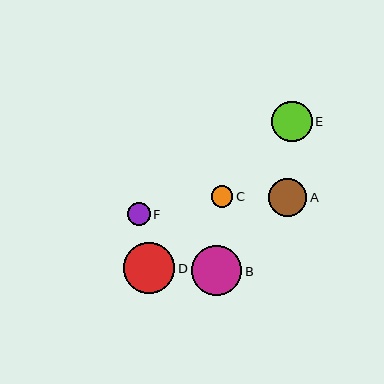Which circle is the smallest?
Circle C is the smallest with a size of approximately 22 pixels.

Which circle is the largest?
Circle D is the largest with a size of approximately 51 pixels.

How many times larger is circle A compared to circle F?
Circle A is approximately 1.7 times the size of circle F.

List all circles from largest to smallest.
From largest to smallest: D, B, E, A, F, C.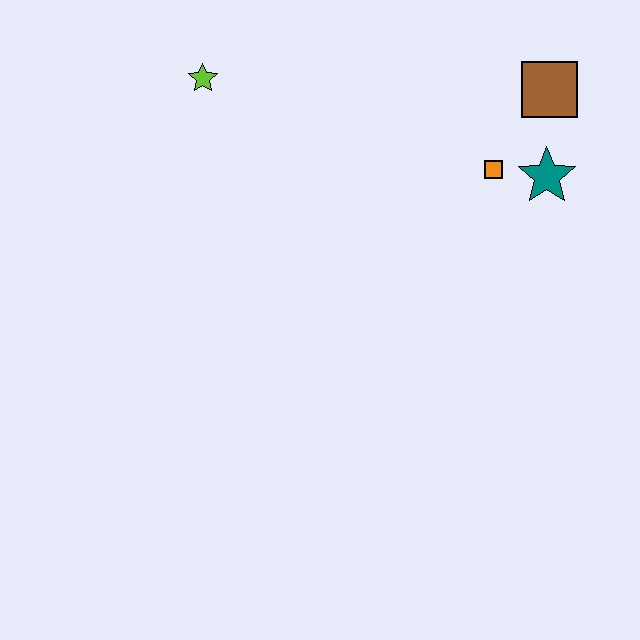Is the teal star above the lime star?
No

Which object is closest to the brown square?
The teal star is closest to the brown square.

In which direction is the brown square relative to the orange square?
The brown square is above the orange square.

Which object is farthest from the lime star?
The teal star is farthest from the lime star.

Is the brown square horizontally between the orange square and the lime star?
No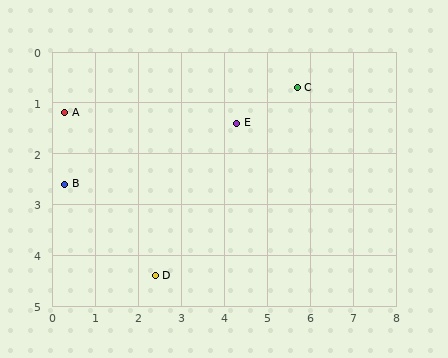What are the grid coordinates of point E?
Point E is at approximately (4.3, 1.4).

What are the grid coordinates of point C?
Point C is at approximately (5.7, 0.7).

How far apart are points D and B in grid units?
Points D and B are about 2.8 grid units apart.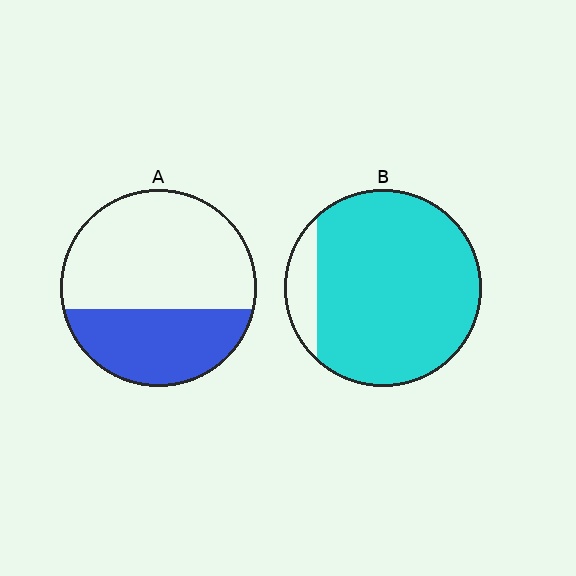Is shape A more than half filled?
No.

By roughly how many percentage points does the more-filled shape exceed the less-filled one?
By roughly 50 percentage points (B over A).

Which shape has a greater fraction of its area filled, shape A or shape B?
Shape B.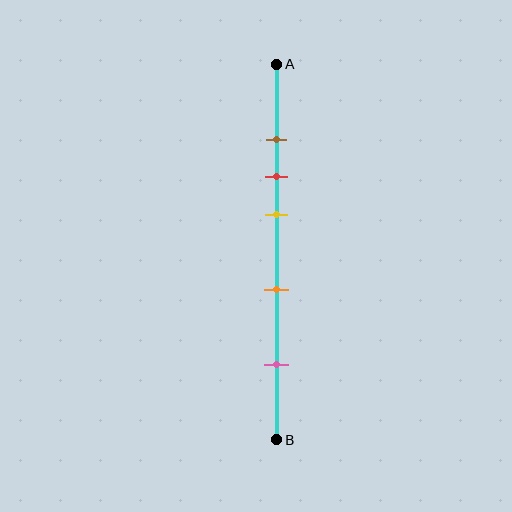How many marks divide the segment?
There are 5 marks dividing the segment.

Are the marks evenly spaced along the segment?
No, the marks are not evenly spaced.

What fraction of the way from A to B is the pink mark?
The pink mark is approximately 80% (0.8) of the way from A to B.